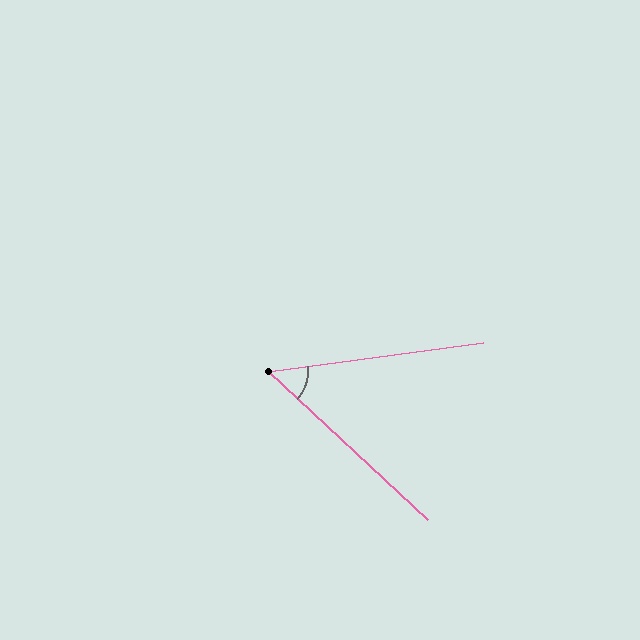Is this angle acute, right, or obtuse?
It is acute.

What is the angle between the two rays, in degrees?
Approximately 51 degrees.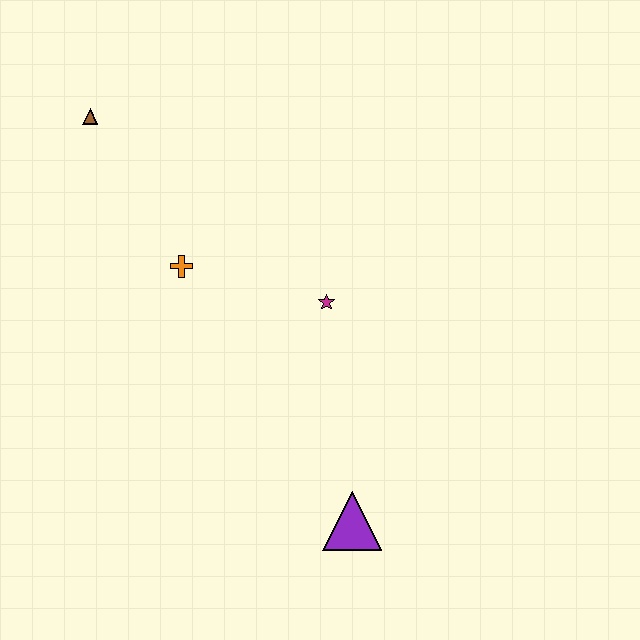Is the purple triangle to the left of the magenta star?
No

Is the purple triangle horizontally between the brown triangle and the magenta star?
No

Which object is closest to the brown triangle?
The orange cross is closest to the brown triangle.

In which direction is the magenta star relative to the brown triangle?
The magenta star is to the right of the brown triangle.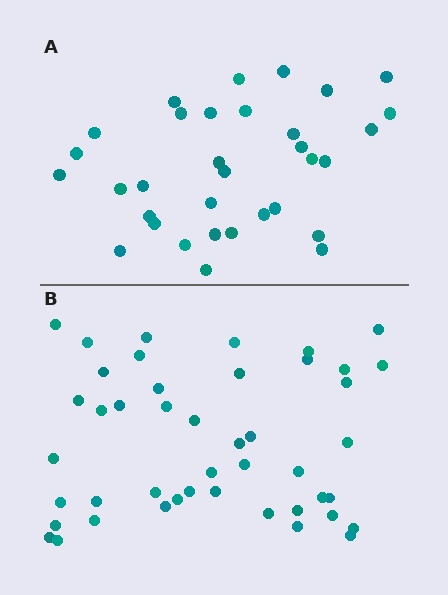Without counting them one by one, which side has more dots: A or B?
Region B (the bottom region) has more dots.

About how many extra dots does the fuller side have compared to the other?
Region B has roughly 12 or so more dots than region A.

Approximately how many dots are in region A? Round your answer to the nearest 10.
About 30 dots. (The exact count is 33, which rounds to 30.)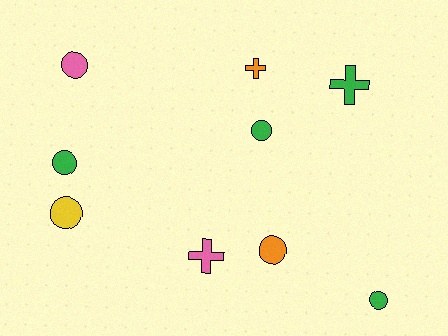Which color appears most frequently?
Green, with 4 objects.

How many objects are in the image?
There are 9 objects.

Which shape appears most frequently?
Circle, with 6 objects.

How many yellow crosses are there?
There are no yellow crosses.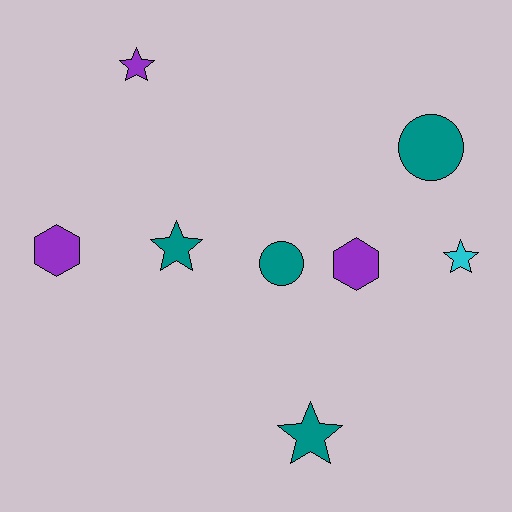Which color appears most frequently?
Teal, with 4 objects.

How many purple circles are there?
There are no purple circles.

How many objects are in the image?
There are 8 objects.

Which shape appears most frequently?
Star, with 4 objects.